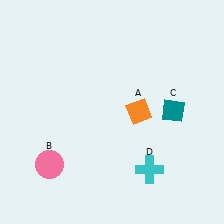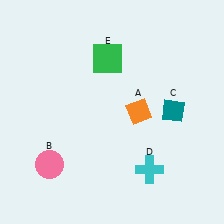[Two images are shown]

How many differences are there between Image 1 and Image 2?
There is 1 difference between the two images.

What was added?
A green square (E) was added in Image 2.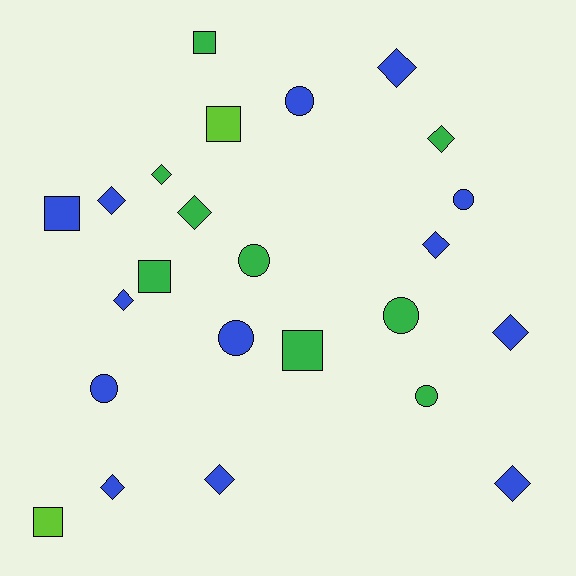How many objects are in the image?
There are 24 objects.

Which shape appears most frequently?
Diamond, with 11 objects.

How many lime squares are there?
There are 2 lime squares.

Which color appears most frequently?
Blue, with 13 objects.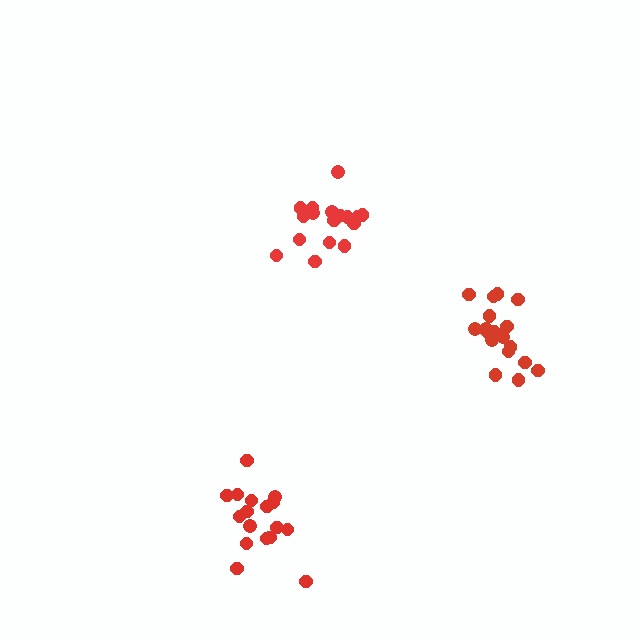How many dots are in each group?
Group 1: 17 dots, Group 2: 18 dots, Group 3: 17 dots (52 total).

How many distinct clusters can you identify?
There are 3 distinct clusters.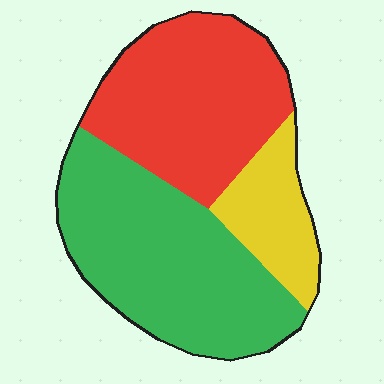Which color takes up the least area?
Yellow, at roughly 15%.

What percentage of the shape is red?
Red covers about 40% of the shape.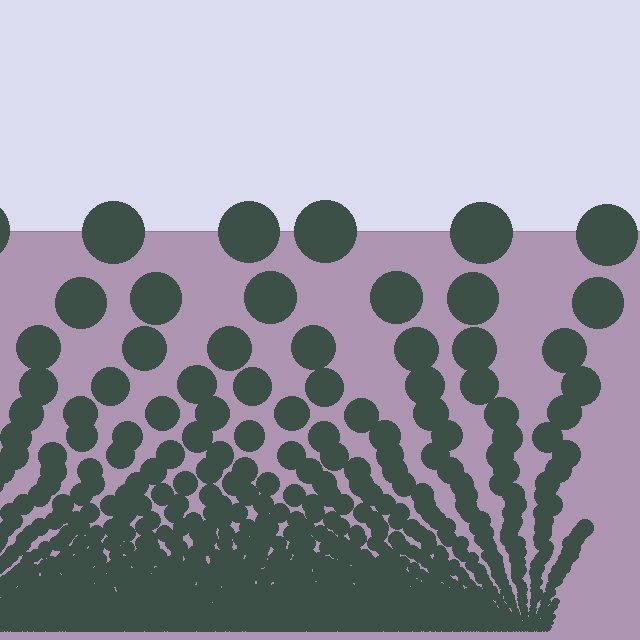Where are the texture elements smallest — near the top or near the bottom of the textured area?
Near the bottom.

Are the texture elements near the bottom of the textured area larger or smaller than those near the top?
Smaller. The gradient is inverted — elements near the bottom are smaller and denser.